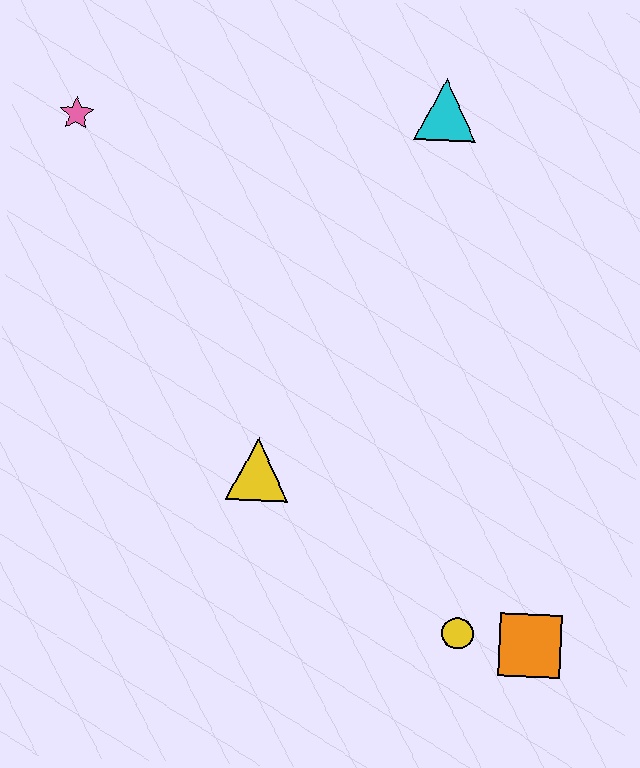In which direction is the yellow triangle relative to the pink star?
The yellow triangle is below the pink star.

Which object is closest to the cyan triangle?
The pink star is closest to the cyan triangle.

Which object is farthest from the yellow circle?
The pink star is farthest from the yellow circle.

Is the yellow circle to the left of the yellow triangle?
No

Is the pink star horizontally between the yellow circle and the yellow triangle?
No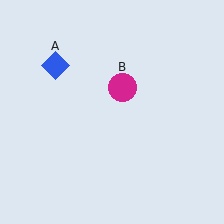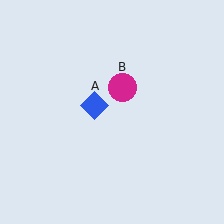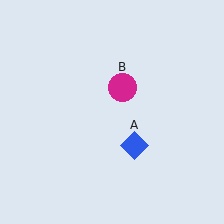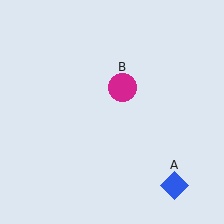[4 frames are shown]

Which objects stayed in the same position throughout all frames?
Magenta circle (object B) remained stationary.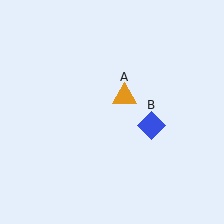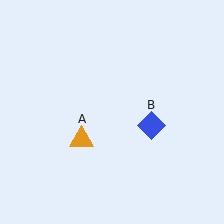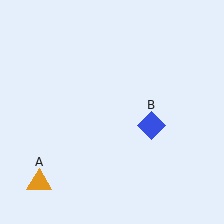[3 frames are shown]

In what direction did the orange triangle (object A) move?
The orange triangle (object A) moved down and to the left.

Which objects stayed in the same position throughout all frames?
Blue diamond (object B) remained stationary.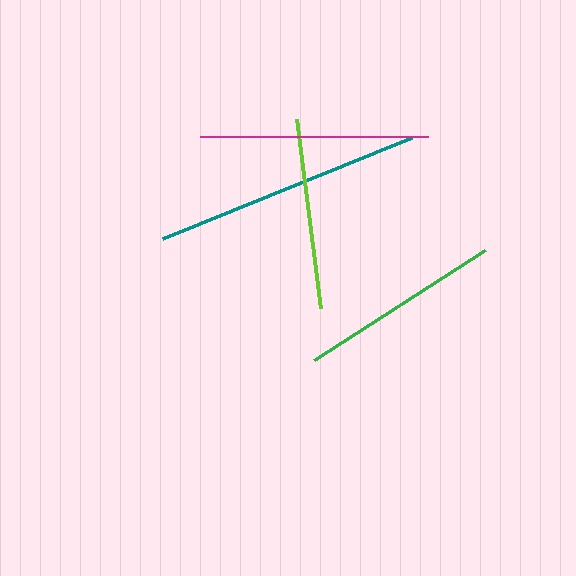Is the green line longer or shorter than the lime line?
The green line is longer than the lime line.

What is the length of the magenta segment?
The magenta segment is approximately 228 pixels long.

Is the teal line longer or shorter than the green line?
The teal line is longer than the green line.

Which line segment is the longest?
The teal line is the longest at approximately 269 pixels.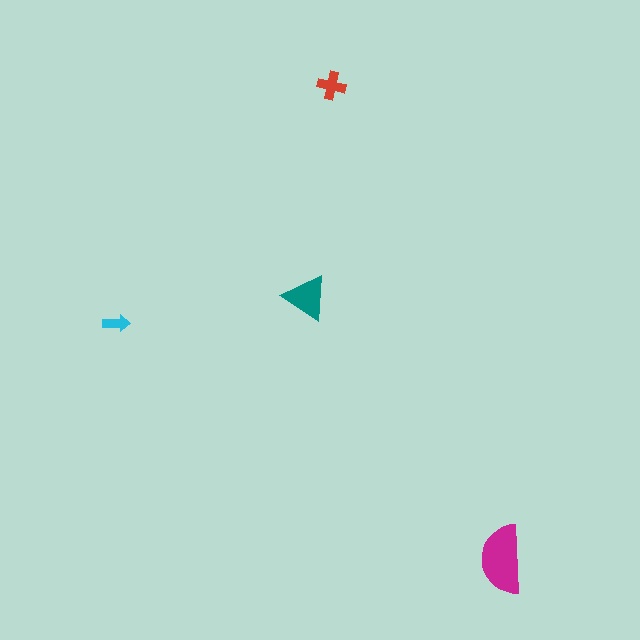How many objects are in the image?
There are 4 objects in the image.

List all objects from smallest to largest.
The cyan arrow, the red cross, the teal triangle, the magenta semicircle.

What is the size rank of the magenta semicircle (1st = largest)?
1st.